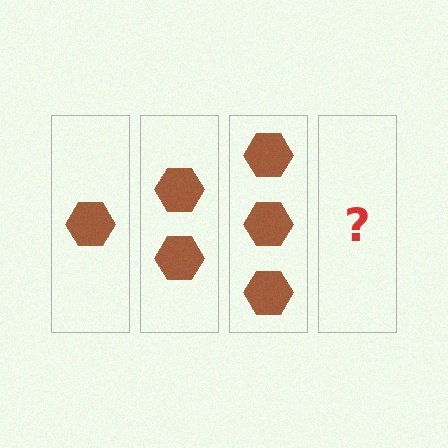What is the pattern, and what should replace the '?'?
The pattern is that each step adds one more hexagon. The '?' should be 4 hexagons.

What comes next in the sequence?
The next element should be 4 hexagons.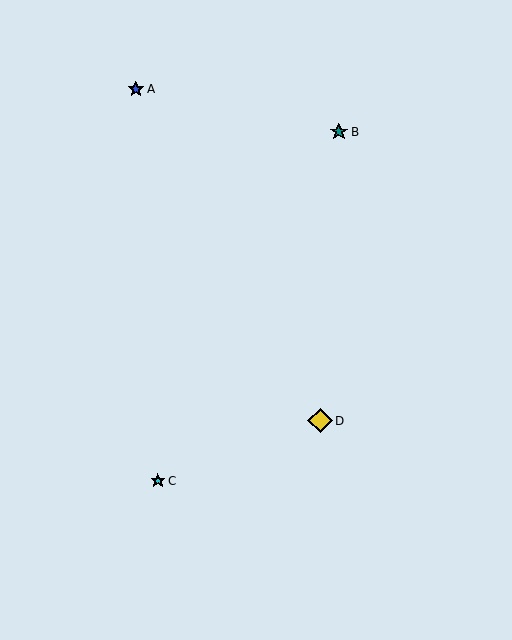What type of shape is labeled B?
Shape B is a teal star.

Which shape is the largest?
The yellow diamond (labeled D) is the largest.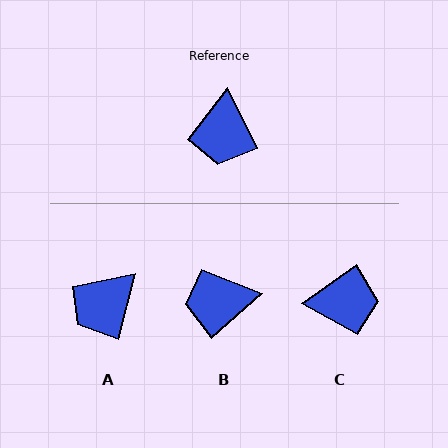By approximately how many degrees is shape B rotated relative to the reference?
Approximately 74 degrees clockwise.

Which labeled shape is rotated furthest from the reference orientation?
C, about 98 degrees away.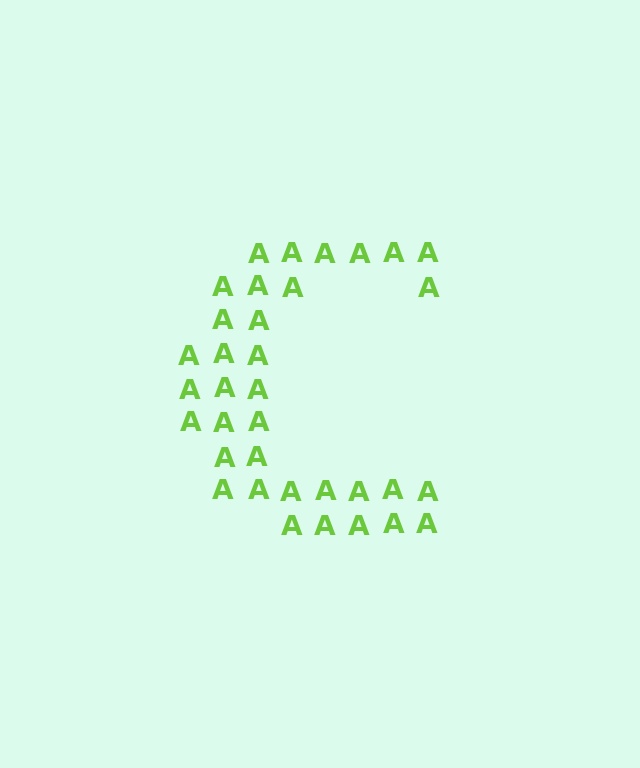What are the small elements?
The small elements are letter A's.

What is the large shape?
The large shape is the letter C.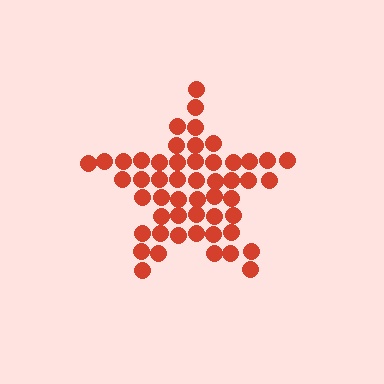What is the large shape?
The large shape is a star.